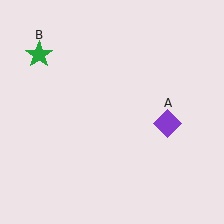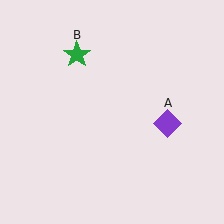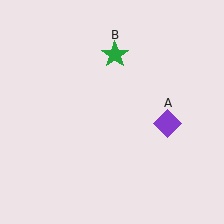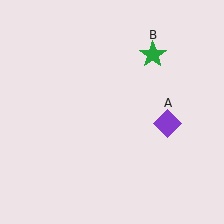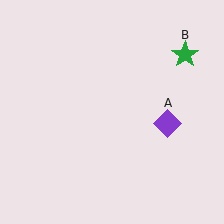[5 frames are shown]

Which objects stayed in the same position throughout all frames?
Purple diamond (object A) remained stationary.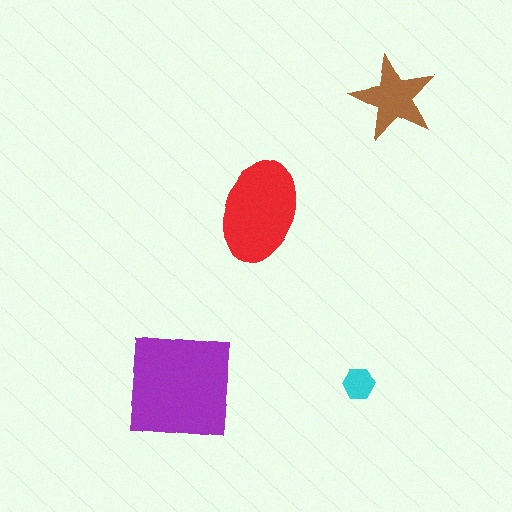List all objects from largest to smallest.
The purple square, the red ellipse, the brown star, the cyan hexagon.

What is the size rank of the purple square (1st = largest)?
1st.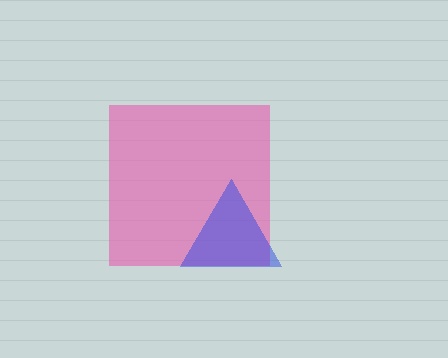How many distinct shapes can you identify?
There are 2 distinct shapes: a pink square, a blue triangle.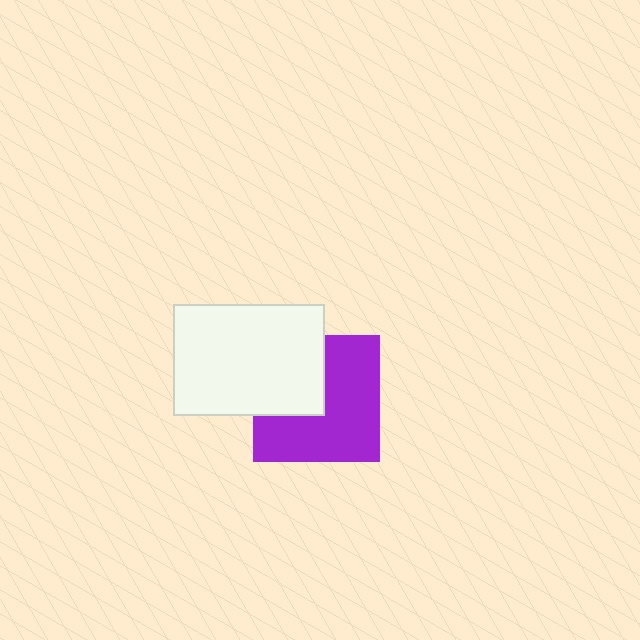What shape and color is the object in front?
The object in front is a white rectangle.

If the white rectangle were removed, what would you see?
You would see the complete purple square.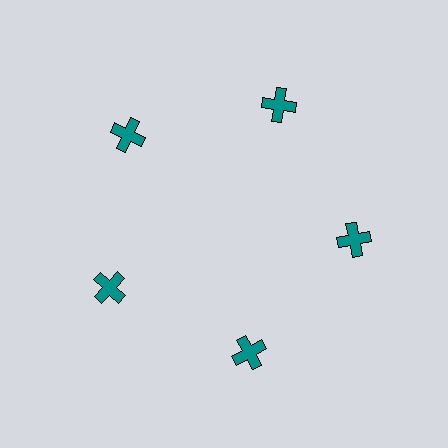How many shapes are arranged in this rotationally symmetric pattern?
There are 5 shapes, arranged in 5 groups of 1.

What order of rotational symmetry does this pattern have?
This pattern has 5-fold rotational symmetry.